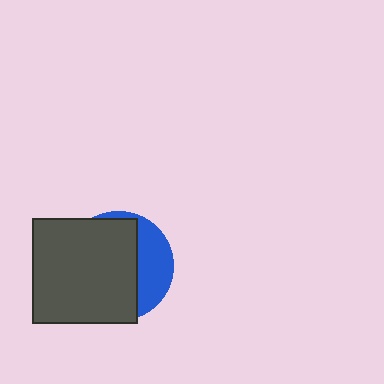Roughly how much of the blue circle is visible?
A small part of it is visible (roughly 31%).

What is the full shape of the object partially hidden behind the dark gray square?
The partially hidden object is a blue circle.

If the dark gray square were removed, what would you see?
You would see the complete blue circle.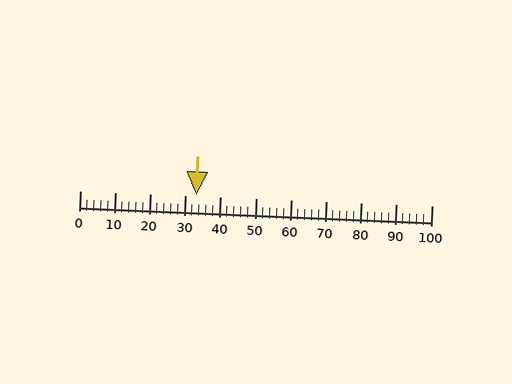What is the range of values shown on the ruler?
The ruler shows values from 0 to 100.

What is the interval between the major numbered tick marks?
The major tick marks are spaced 10 units apart.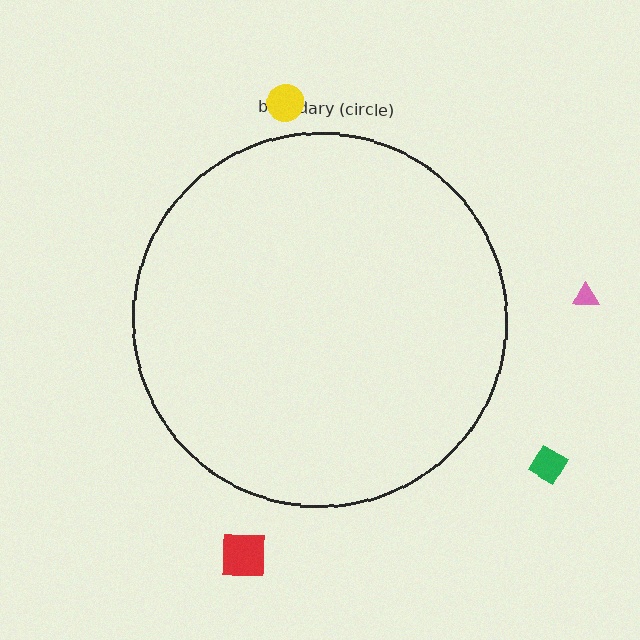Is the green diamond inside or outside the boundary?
Outside.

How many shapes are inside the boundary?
0 inside, 4 outside.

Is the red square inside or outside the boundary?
Outside.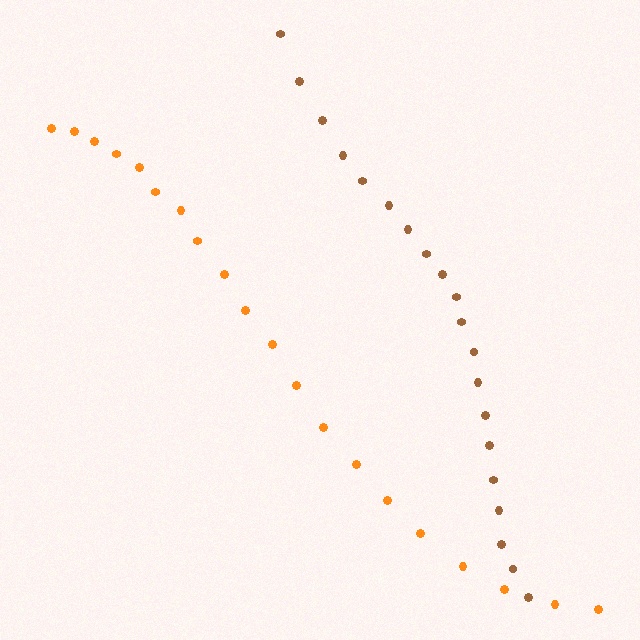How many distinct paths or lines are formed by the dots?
There are 2 distinct paths.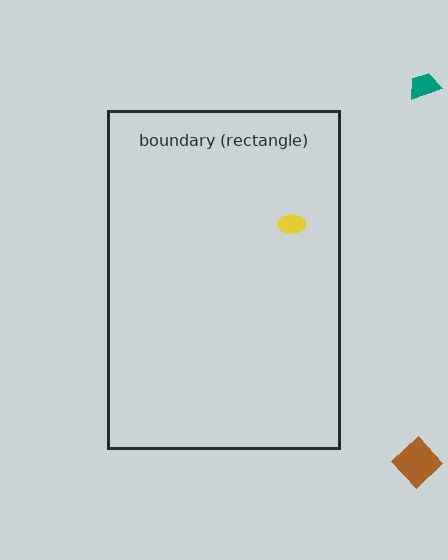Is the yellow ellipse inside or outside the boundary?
Inside.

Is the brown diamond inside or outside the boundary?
Outside.